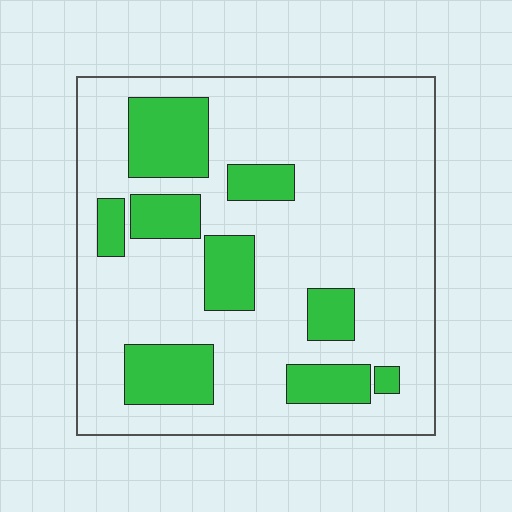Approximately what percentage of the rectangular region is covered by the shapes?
Approximately 25%.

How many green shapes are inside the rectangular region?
9.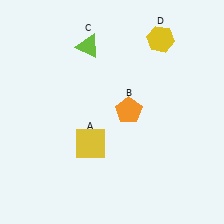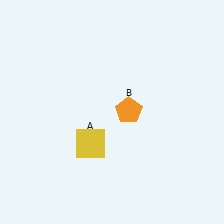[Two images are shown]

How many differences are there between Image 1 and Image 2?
There are 2 differences between the two images.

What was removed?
The yellow hexagon (D), the lime triangle (C) were removed in Image 2.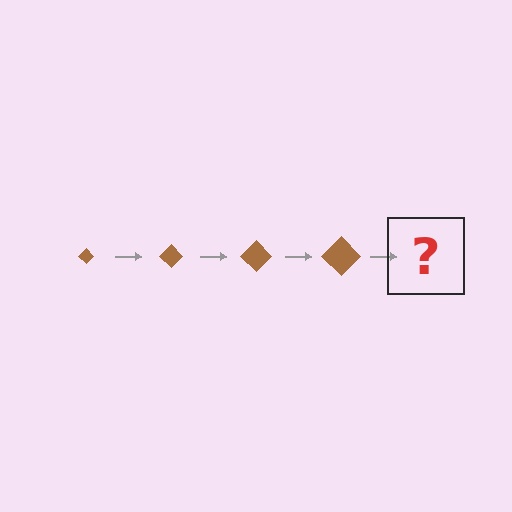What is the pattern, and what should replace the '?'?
The pattern is that the diamond gets progressively larger each step. The '?' should be a brown diamond, larger than the previous one.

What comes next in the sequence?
The next element should be a brown diamond, larger than the previous one.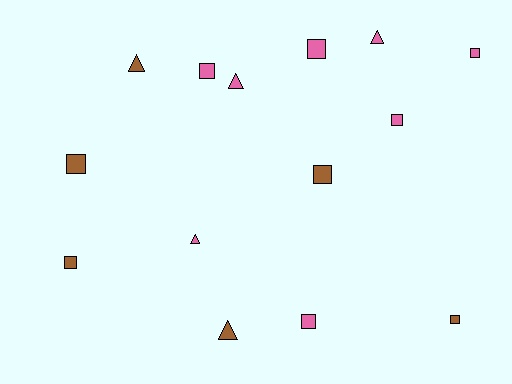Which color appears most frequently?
Pink, with 8 objects.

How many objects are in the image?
There are 14 objects.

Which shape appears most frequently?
Square, with 9 objects.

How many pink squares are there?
There are 5 pink squares.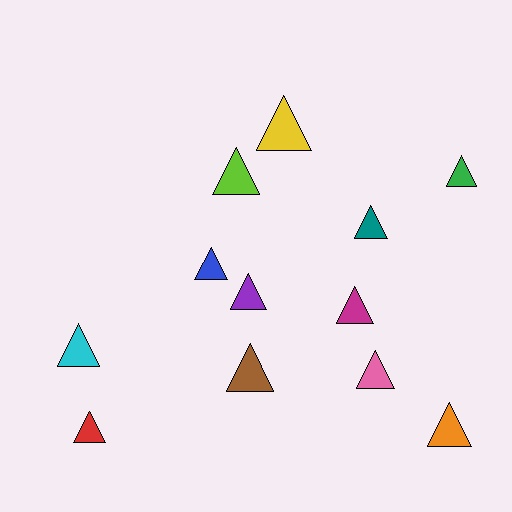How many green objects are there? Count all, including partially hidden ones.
There is 1 green object.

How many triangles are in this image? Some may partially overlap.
There are 12 triangles.